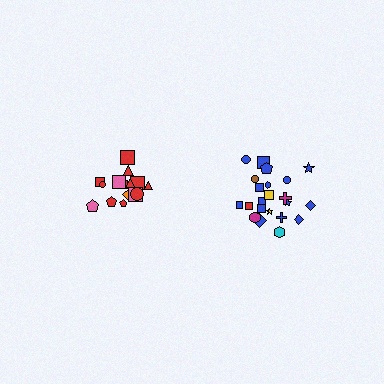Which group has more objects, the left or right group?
The right group.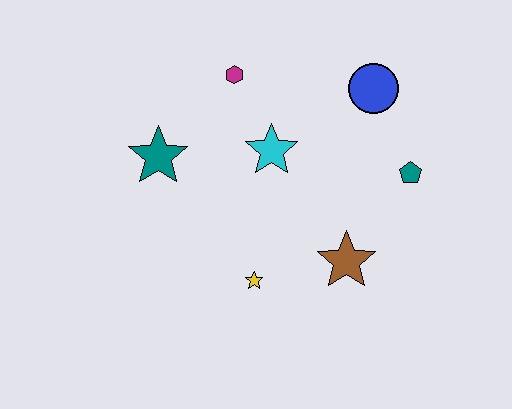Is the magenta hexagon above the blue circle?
Yes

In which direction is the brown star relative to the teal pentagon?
The brown star is below the teal pentagon.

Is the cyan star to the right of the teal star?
Yes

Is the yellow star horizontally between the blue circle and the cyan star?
No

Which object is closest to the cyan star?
The magenta hexagon is closest to the cyan star.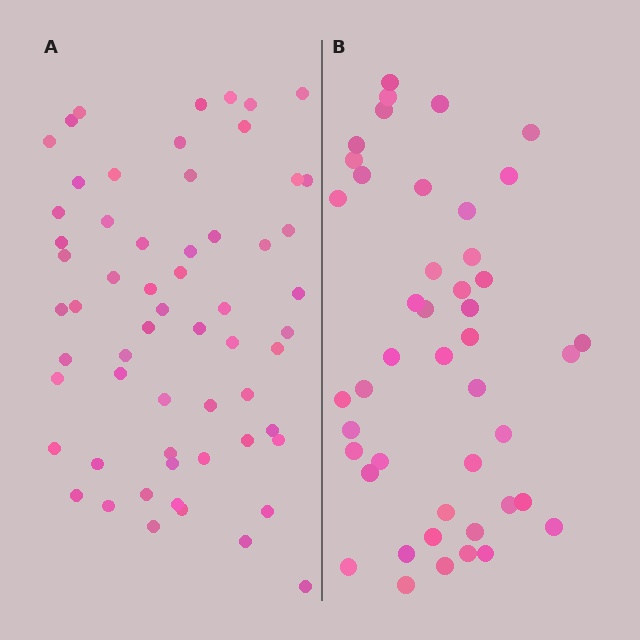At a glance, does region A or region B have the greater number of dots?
Region A (the left region) has more dots.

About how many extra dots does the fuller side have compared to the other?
Region A has approximately 15 more dots than region B.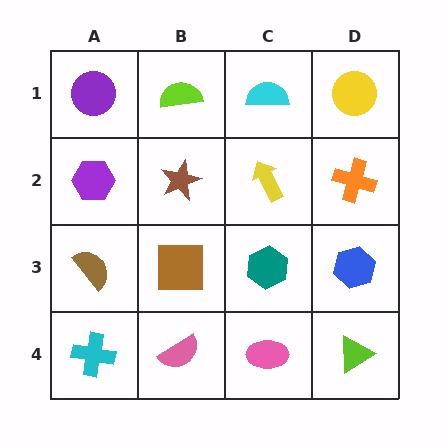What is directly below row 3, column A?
A cyan cross.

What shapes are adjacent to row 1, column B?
A brown star (row 2, column B), a purple circle (row 1, column A), a cyan semicircle (row 1, column C).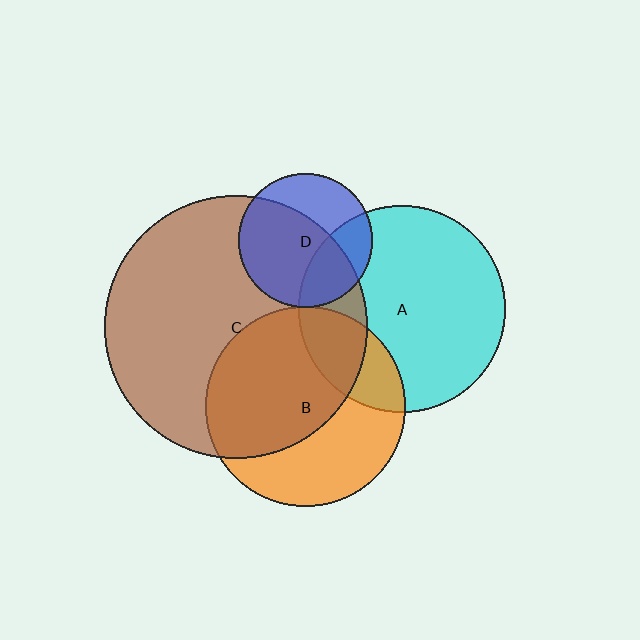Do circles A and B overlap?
Yes.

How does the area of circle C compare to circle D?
Approximately 3.9 times.